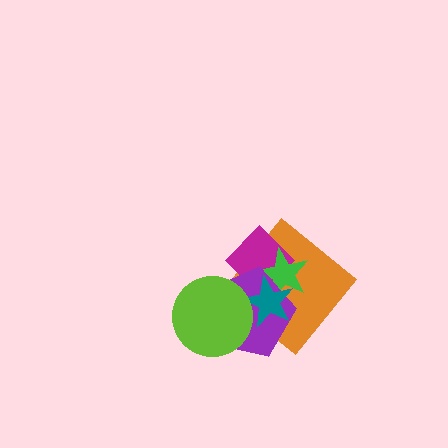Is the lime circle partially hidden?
No, no other shape covers it.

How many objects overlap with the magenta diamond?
4 objects overlap with the magenta diamond.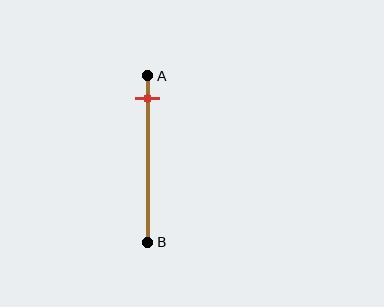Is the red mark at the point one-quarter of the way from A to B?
No, the mark is at about 15% from A, not at the 25% one-quarter point.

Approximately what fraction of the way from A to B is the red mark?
The red mark is approximately 15% of the way from A to B.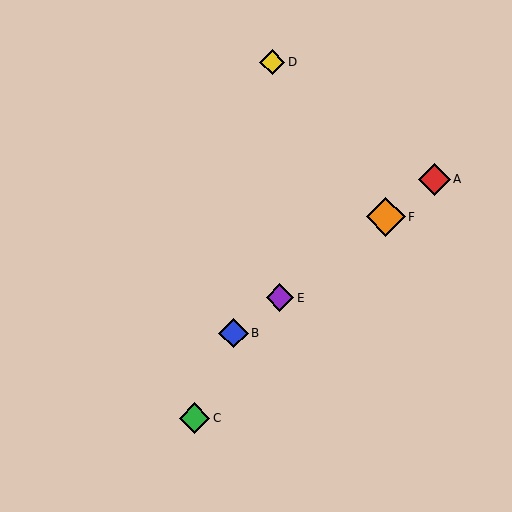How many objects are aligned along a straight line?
4 objects (A, B, E, F) are aligned along a straight line.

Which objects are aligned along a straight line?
Objects A, B, E, F are aligned along a straight line.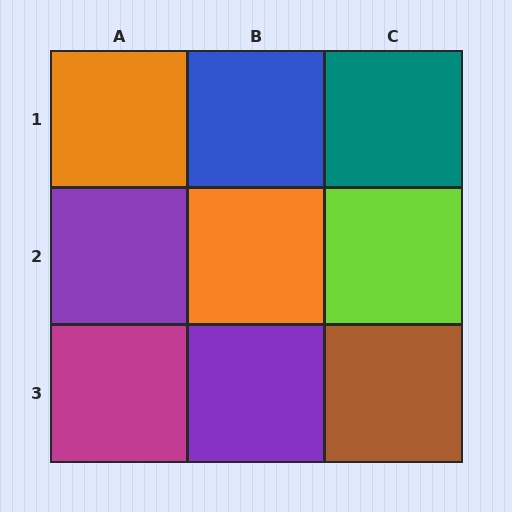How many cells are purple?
2 cells are purple.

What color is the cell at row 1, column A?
Orange.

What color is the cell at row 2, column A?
Purple.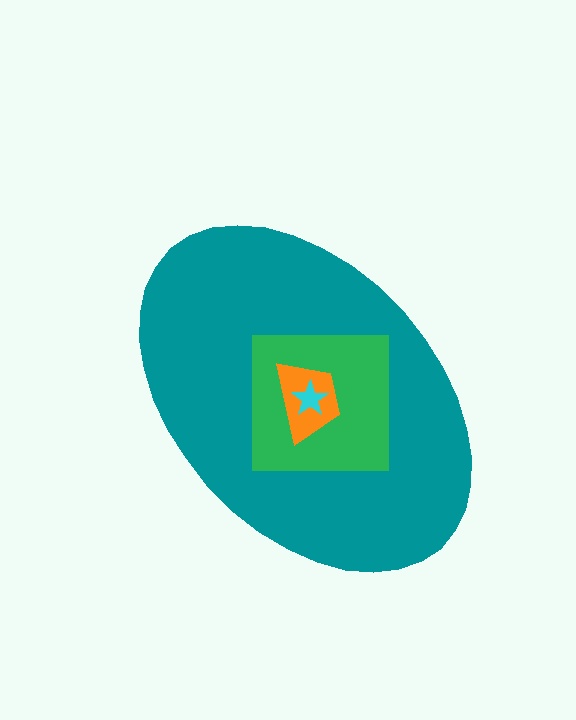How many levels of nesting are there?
4.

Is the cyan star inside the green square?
Yes.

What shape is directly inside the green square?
The orange trapezoid.